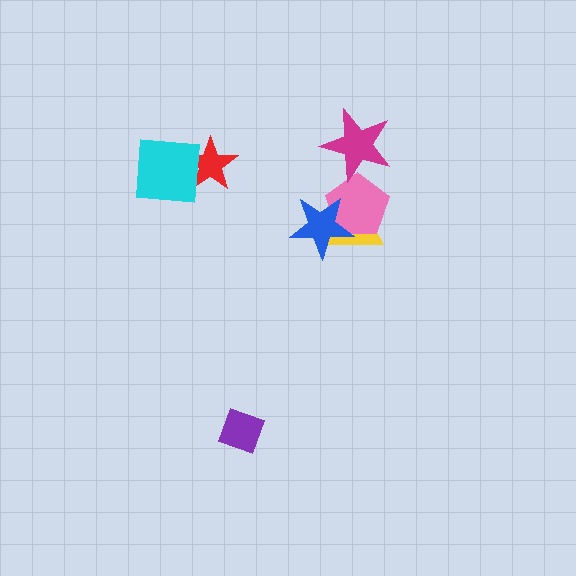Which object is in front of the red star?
The cyan square is in front of the red star.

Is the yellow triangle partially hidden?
Yes, it is partially covered by another shape.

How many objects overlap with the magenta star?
1 object overlaps with the magenta star.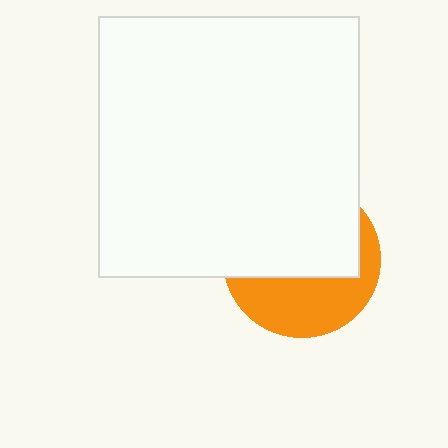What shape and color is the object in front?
The object in front is a white square.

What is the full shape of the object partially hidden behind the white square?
The partially hidden object is an orange circle.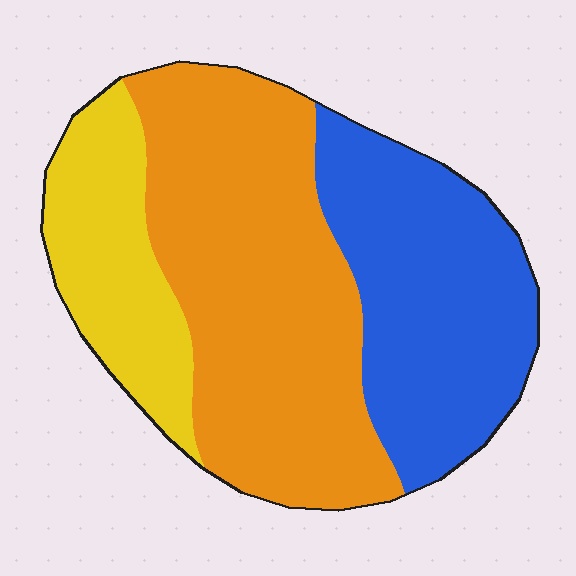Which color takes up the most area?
Orange, at roughly 50%.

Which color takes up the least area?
Yellow, at roughly 20%.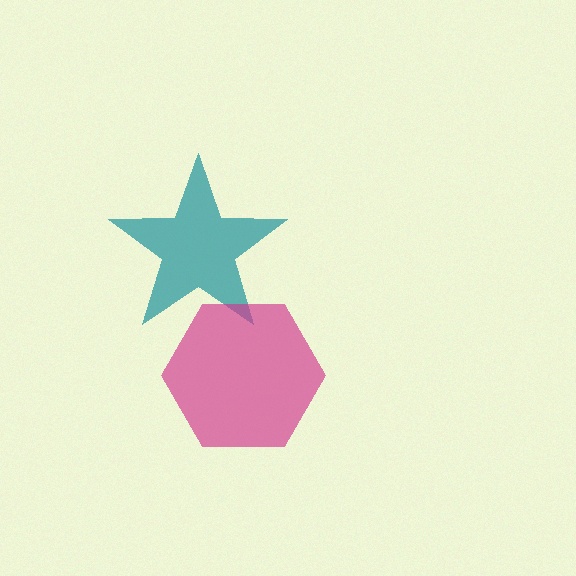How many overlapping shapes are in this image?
There are 2 overlapping shapes in the image.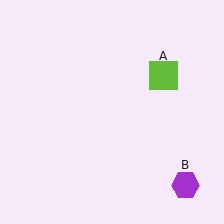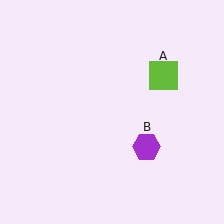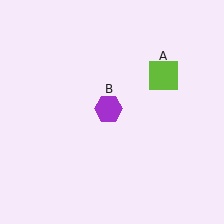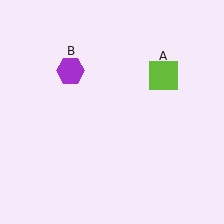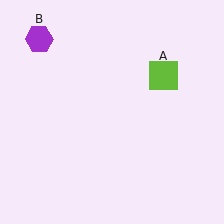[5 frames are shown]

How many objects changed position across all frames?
1 object changed position: purple hexagon (object B).